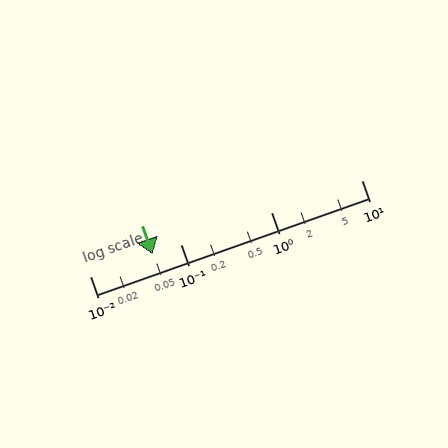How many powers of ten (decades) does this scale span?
The scale spans 3 decades, from 0.01 to 10.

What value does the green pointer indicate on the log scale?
The pointer indicates approximately 0.049.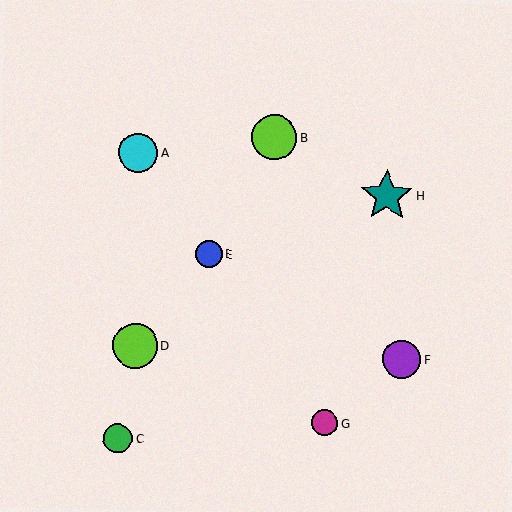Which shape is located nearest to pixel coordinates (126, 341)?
The lime circle (labeled D) at (135, 346) is nearest to that location.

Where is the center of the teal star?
The center of the teal star is at (387, 196).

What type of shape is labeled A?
Shape A is a cyan circle.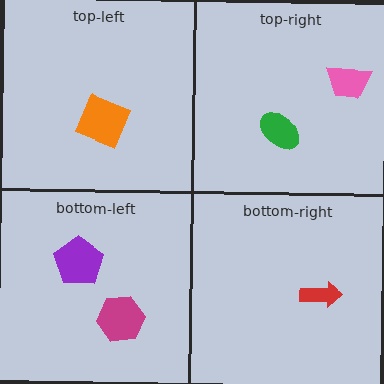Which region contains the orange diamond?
The top-left region.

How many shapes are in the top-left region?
1.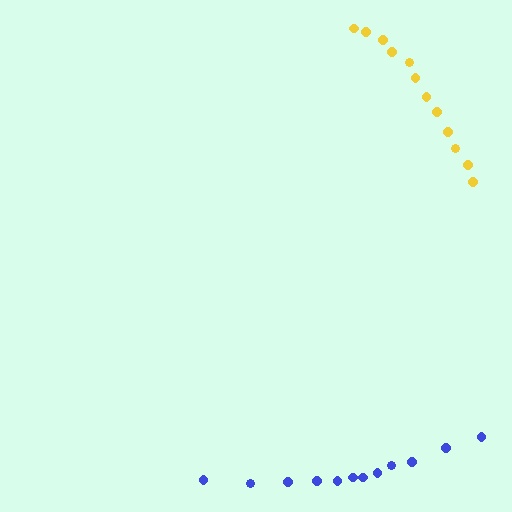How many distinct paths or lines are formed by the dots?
There are 2 distinct paths.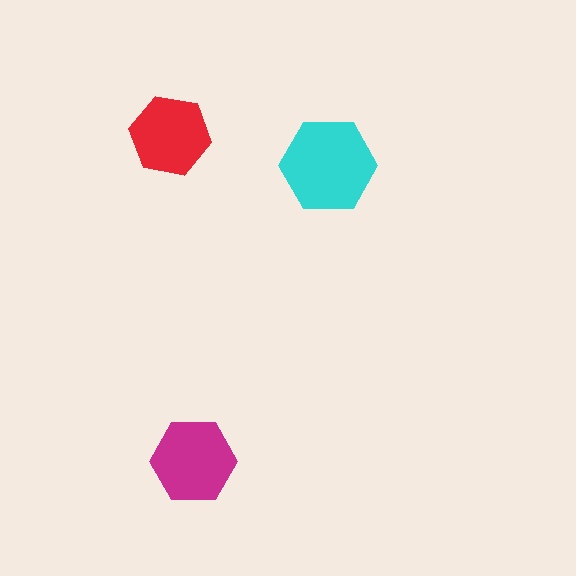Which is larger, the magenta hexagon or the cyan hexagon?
The cyan one.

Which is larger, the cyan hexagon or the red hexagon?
The cyan one.